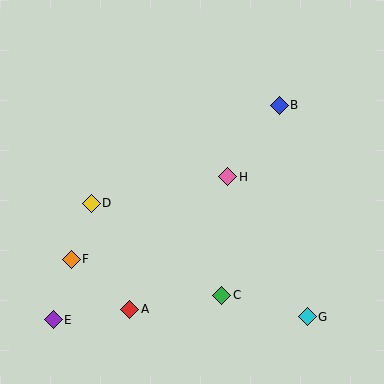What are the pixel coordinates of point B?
Point B is at (279, 105).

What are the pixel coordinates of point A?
Point A is at (130, 309).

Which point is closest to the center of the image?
Point H at (228, 177) is closest to the center.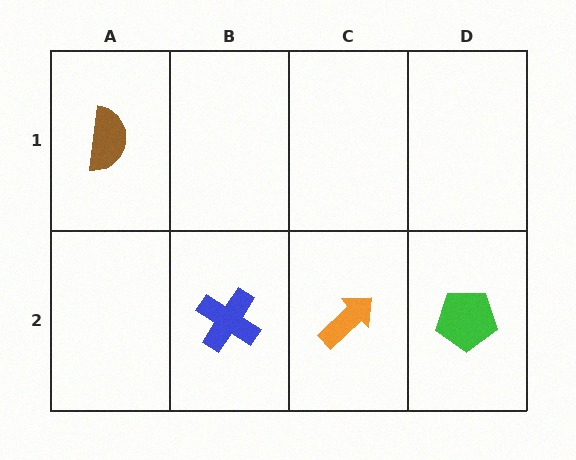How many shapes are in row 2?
3 shapes.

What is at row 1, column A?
A brown semicircle.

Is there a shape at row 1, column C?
No, that cell is empty.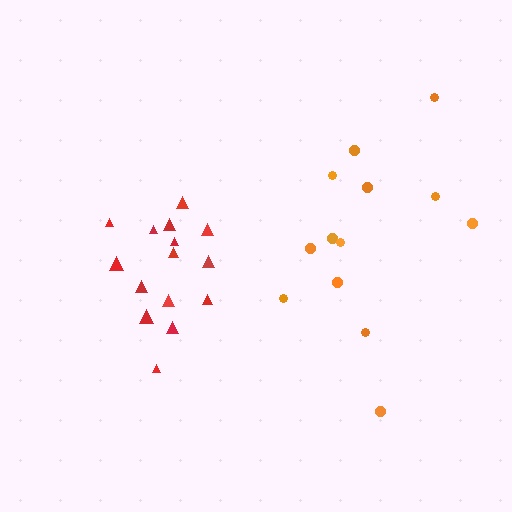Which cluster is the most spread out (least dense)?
Orange.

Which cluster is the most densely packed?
Red.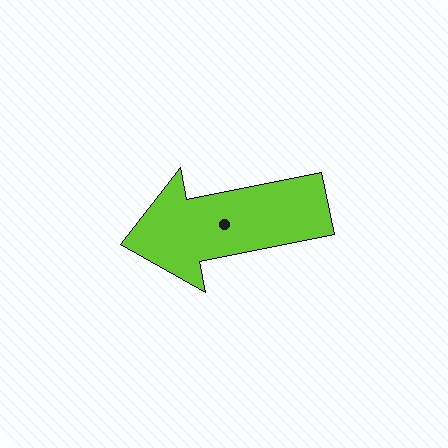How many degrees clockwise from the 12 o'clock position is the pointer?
Approximately 259 degrees.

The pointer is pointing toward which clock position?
Roughly 9 o'clock.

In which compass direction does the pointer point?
West.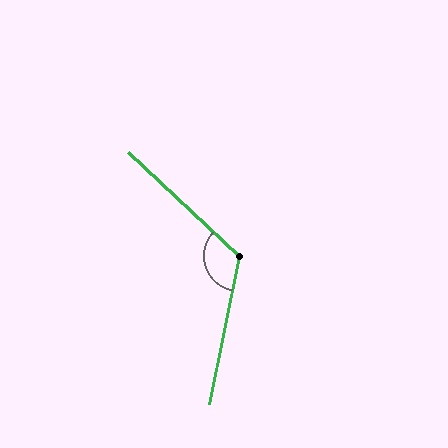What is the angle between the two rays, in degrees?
Approximately 122 degrees.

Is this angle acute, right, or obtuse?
It is obtuse.